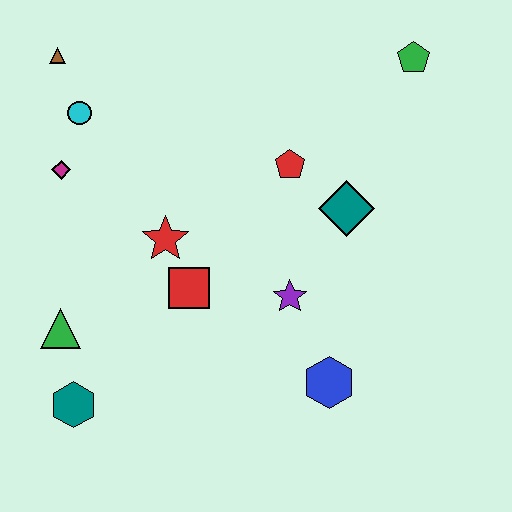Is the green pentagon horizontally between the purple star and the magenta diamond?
No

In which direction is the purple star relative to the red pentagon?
The purple star is below the red pentagon.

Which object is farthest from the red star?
The green pentagon is farthest from the red star.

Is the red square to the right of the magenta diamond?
Yes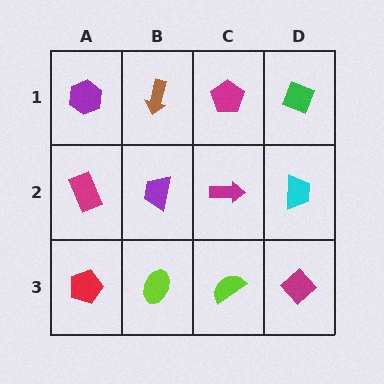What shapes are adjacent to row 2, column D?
A green diamond (row 1, column D), a magenta diamond (row 3, column D), a magenta arrow (row 2, column C).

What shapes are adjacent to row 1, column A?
A magenta rectangle (row 2, column A), a brown arrow (row 1, column B).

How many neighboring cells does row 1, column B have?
3.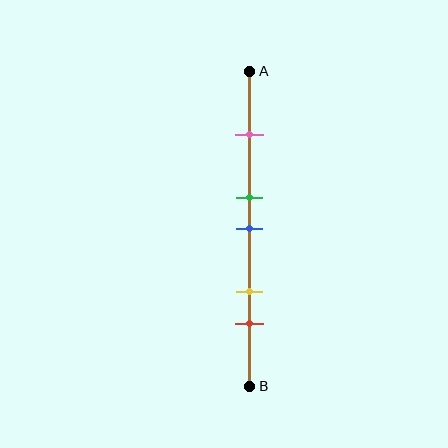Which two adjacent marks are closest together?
The green and blue marks are the closest adjacent pair.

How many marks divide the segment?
There are 5 marks dividing the segment.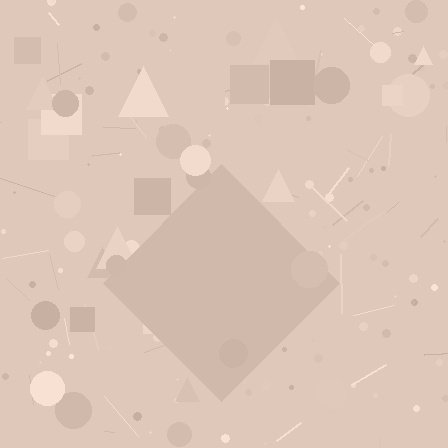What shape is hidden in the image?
A diamond is hidden in the image.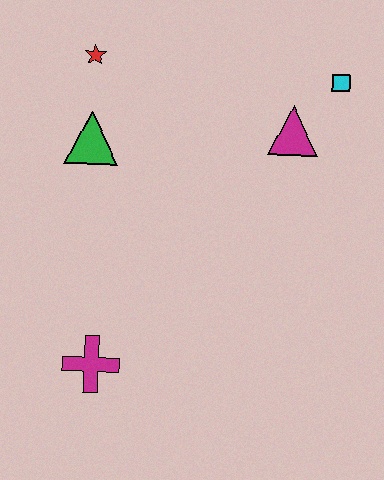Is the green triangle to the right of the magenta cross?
No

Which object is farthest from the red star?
The magenta cross is farthest from the red star.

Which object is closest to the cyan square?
The magenta triangle is closest to the cyan square.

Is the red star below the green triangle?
No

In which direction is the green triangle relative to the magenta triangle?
The green triangle is to the left of the magenta triangle.